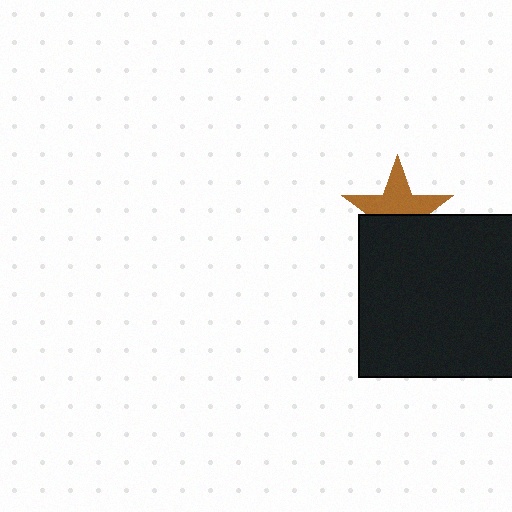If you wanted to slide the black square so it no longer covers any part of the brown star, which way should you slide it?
Slide it down — that is the most direct way to separate the two shapes.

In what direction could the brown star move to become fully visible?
The brown star could move up. That would shift it out from behind the black square entirely.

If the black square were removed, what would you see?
You would see the complete brown star.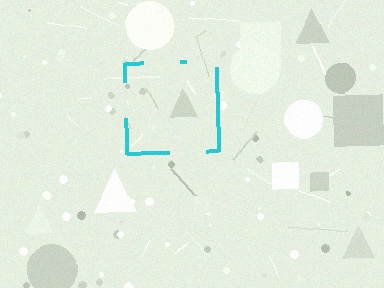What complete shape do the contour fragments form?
The contour fragments form a square.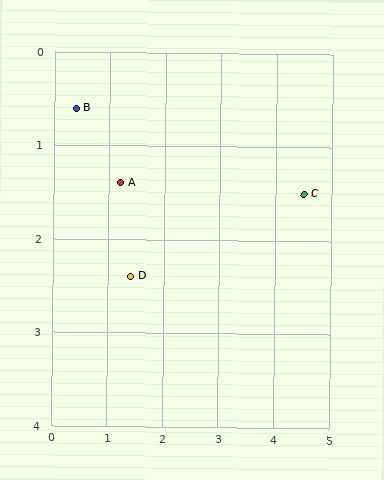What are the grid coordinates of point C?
Point C is at approximately (4.5, 1.5).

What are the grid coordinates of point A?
Point A is at approximately (1.2, 1.4).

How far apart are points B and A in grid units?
Points B and A are about 1.1 grid units apart.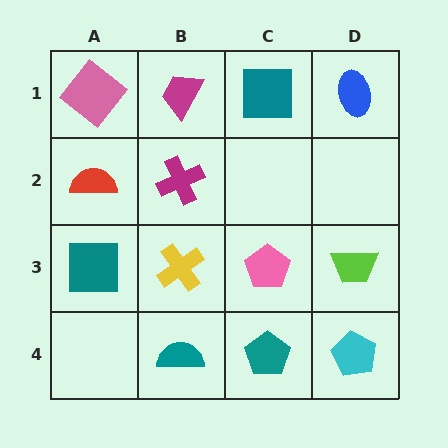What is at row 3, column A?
A teal square.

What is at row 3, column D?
A lime trapezoid.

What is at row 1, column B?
A magenta trapezoid.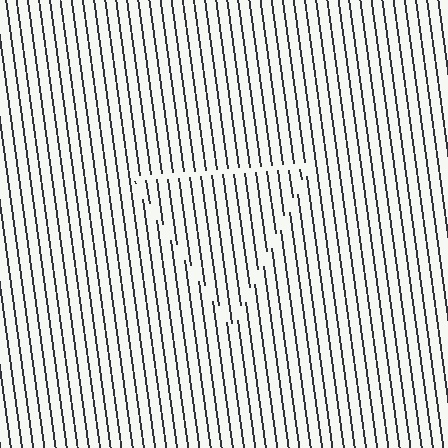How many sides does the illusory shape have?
3 sides — the line-ends trace a triangle.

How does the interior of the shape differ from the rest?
The interior of the shape contains the same grating, shifted by half a period — the contour is defined by the phase discontinuity where line-ends from the inner and outer gratings abut.